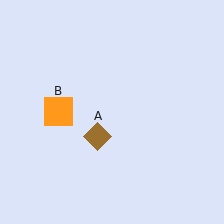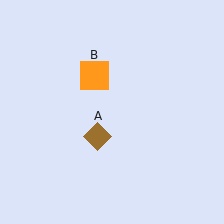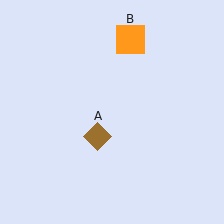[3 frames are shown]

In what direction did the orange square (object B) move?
The orange square (object B) moved up and to the right.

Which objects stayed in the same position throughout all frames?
Brown diamond (object A) remained stationary.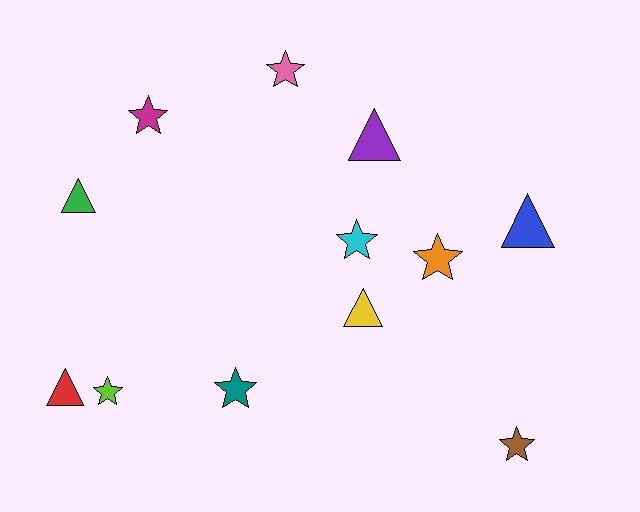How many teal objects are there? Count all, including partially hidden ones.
There is 1 teal object.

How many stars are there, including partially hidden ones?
There are 7 stars.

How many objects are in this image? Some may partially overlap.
There are 12 objects.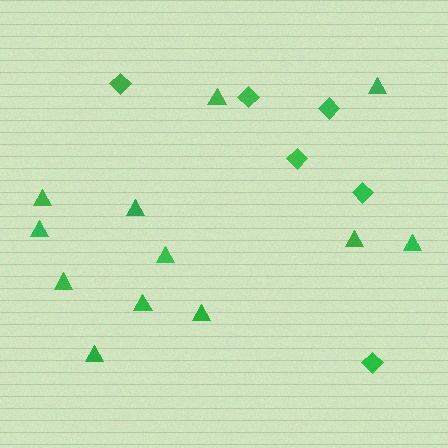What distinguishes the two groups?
There are 2 groups: one group of diamonds (6) and one group of triangles (12).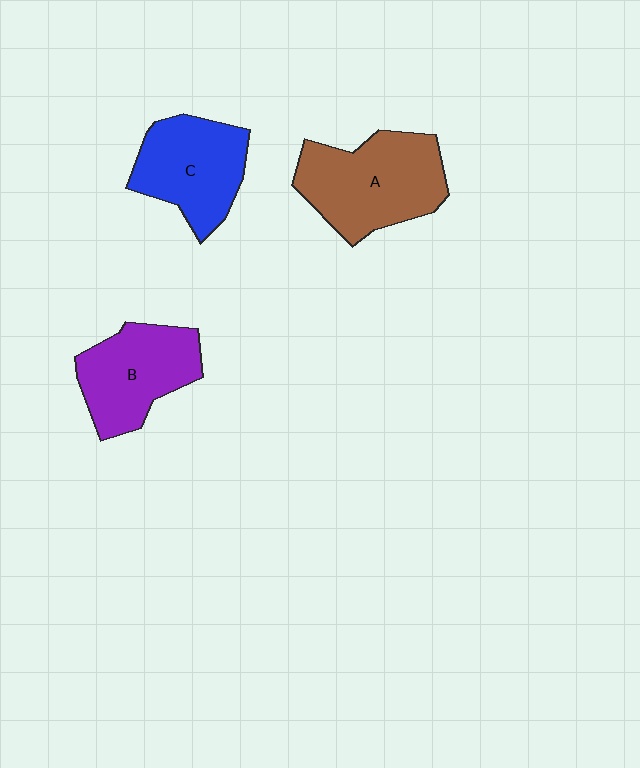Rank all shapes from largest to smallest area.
From largest to smallest: A (brown), C (blue), B (purple).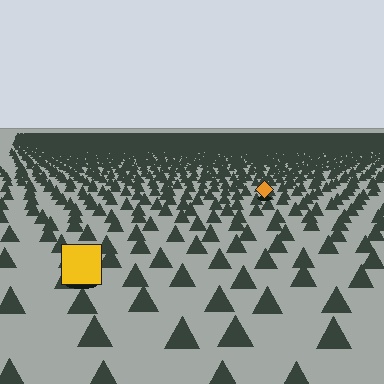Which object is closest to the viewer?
The yellow square is closest. The texture marks near it are larger and more spread out.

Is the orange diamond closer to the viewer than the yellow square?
No. The yellow square is closer — you can tell from the texture gradient: the ground texture is coarser near it.